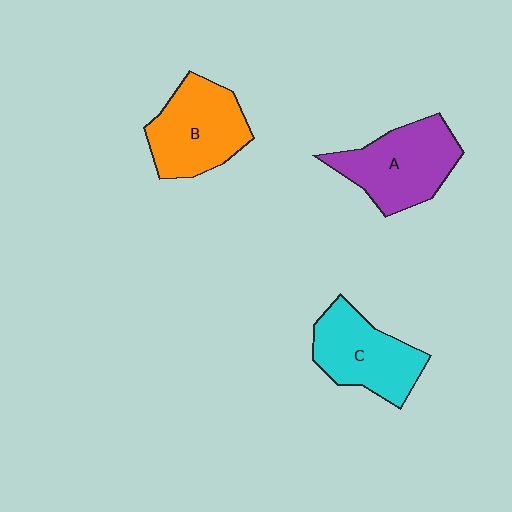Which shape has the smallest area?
Shape C (cyan).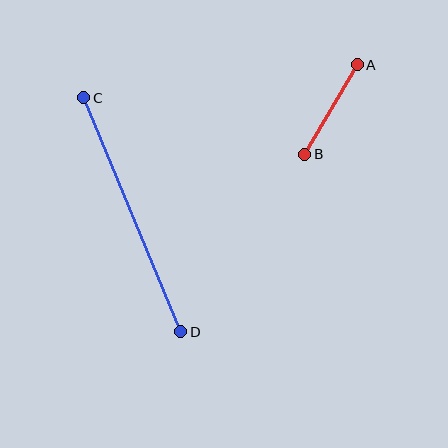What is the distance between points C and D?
The distance is approximately 253 pixels.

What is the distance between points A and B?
The distance is approximately 104 pixels.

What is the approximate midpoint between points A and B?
The midpoint is at approximately (331, 110) pixels.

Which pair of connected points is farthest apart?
Points C and D are farthest apart.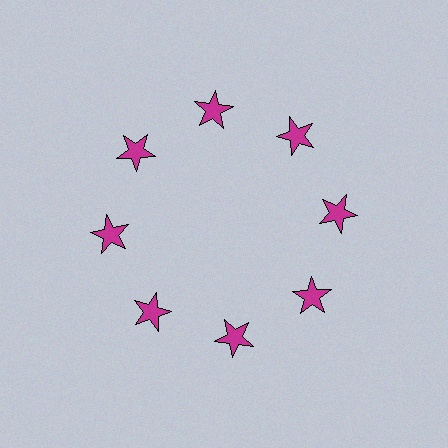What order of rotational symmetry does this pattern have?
This pattern has 8-fold rotational symmetry.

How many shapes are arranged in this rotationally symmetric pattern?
There are 8 shapes, arranged in 8 groups of 1.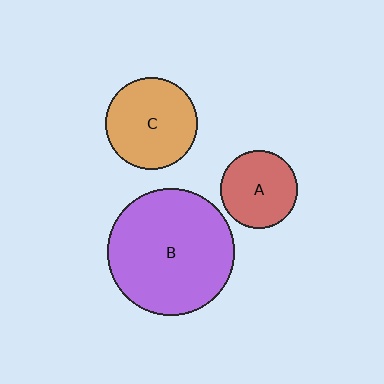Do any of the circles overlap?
No, none of the circles overlap.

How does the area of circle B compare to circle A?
Approximately 2.7 times.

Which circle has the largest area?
Circle B (purple).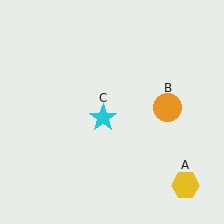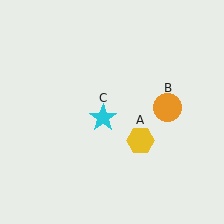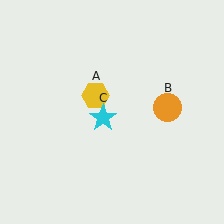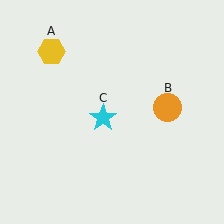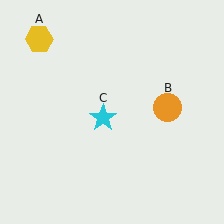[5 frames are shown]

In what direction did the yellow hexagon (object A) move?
The yellow hexagon (object A) moved up and to the left.